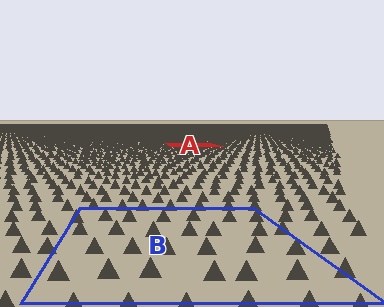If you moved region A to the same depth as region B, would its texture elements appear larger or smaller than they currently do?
They would appear larger. At a closer depth, the same texture elements are projected at a bigger on-screen size.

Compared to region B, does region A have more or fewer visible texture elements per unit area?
Region A has more texture elements per unit area — they are packed more densely because it is farther away.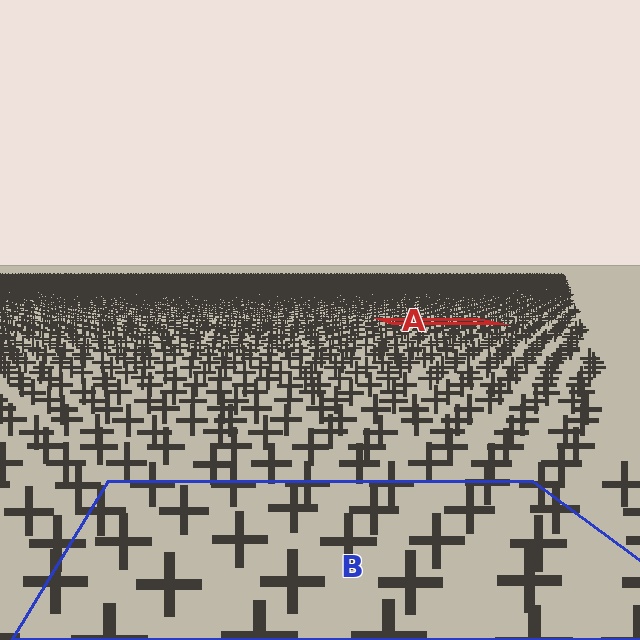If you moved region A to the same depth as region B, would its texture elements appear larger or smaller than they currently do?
They would appear larger. At a closer depth, the same texture elements are projected at a bigger on-screen size.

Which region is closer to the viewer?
Region B is closer. The texture elements there are larger and more spread out.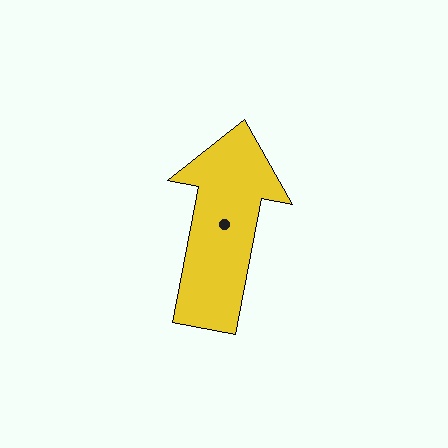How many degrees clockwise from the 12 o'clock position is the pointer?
Approximately 11 degrees.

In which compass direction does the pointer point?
North.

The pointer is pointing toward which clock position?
Roughly 12 o'clock.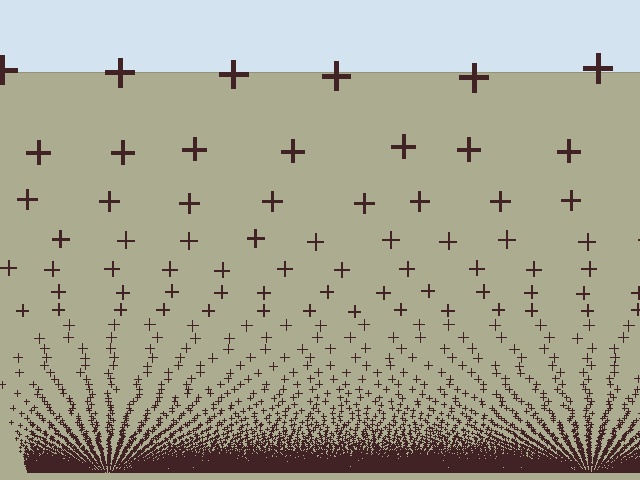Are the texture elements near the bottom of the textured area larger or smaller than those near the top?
Smaller. The gradient is inverted — elements near the bottom are smaller and denser.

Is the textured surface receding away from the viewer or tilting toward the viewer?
The surface appears to tilt toward the viewer. Texture elements get larger and sparser toward the top.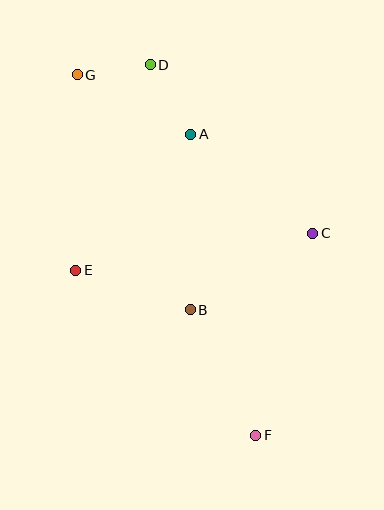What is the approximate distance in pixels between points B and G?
The distance between B and G is approximately 261 pixels.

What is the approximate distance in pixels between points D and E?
The distance between D and E is approximately 219 pixels.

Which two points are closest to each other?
Points D and G are closest to each other.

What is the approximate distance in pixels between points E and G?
The distance between E and G is approximately 195 pixels.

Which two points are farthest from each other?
Points F and G are farthest from each other.